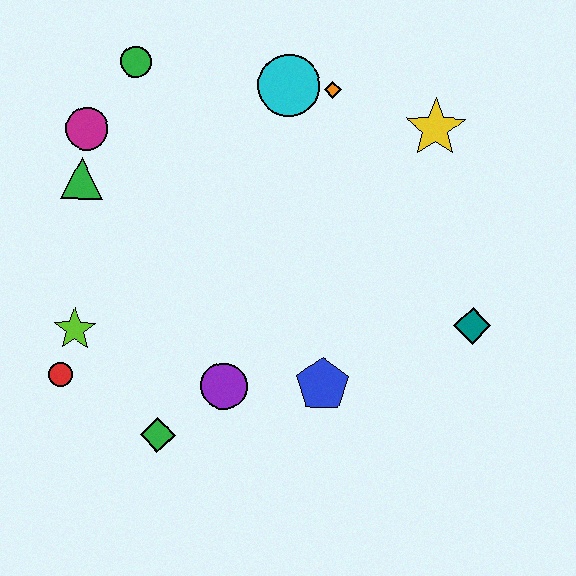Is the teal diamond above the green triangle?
No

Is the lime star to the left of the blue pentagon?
Yes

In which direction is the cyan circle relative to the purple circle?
The cyan circle is above the purple circle.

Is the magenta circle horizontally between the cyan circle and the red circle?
Yes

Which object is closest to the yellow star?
The orange diamond is closest to the yellow star.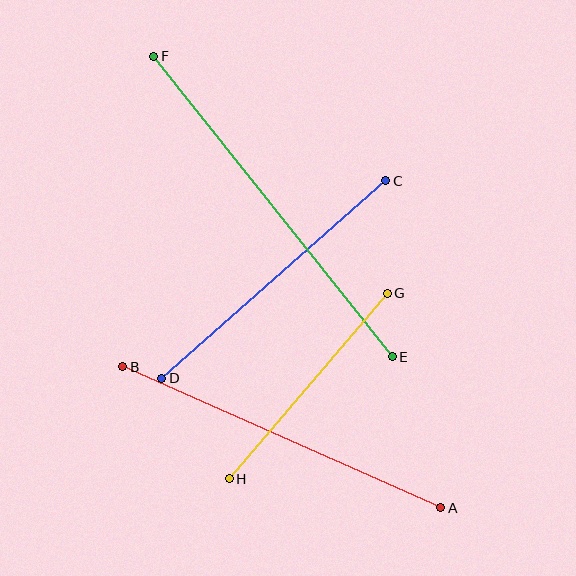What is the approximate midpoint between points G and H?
The midpoint is at approximately (308, 386) pixels.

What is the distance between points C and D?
The distance is approximately 299 pixels.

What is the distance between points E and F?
The distance is approximately 384 pixels.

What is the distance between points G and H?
The distance is approximately 244 pixels.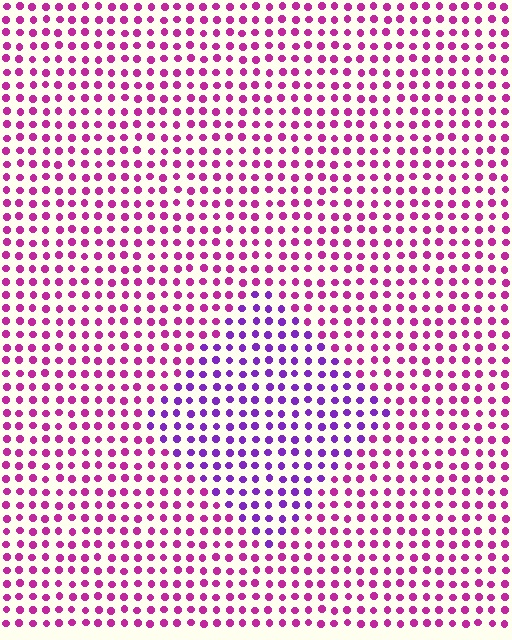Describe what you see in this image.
The image is filled with small magenta elements in a uniform arrangement. A diamond-shaped region is visible where the elements are tinted to a slightly different hue, forming a subtle color boundary.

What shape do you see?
I see a diamond.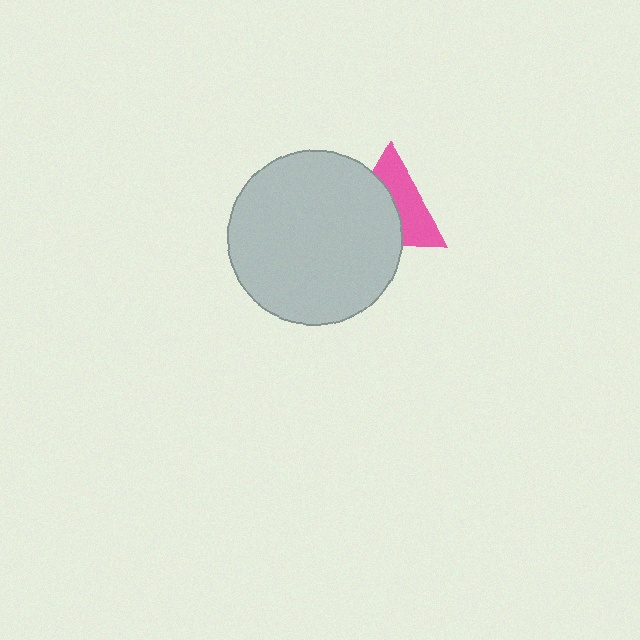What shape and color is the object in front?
The object in front is a light gray circle.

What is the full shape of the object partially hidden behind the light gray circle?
The partially hidden object is a pink triangle.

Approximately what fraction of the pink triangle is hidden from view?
Roughly 53% of the pink triangle is hidden behind the light gray circle.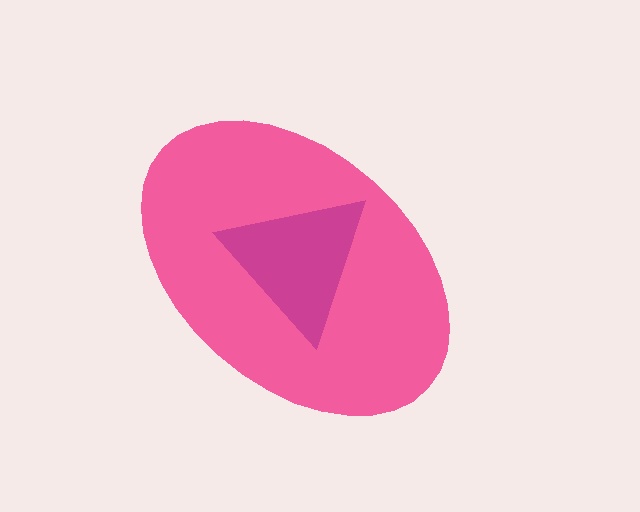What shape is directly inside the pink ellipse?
The magenta triangle.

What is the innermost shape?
The magenta triangle.